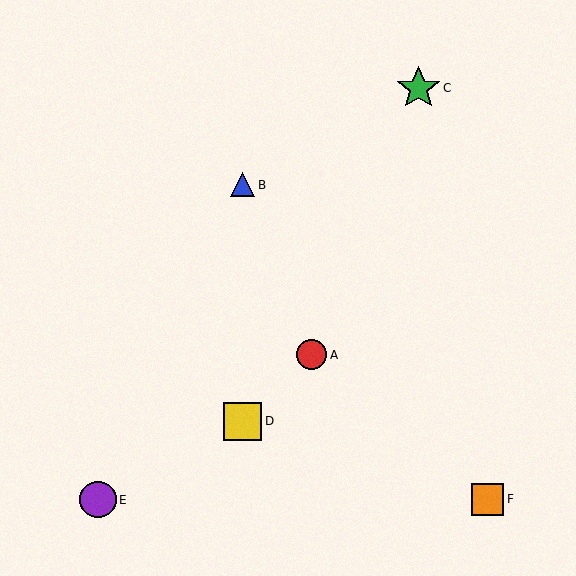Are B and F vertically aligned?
No, B is at x≈243 and F is at x≈488.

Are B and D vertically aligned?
Yes, both are at x≈243.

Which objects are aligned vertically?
Objects B, D are aligned vertically.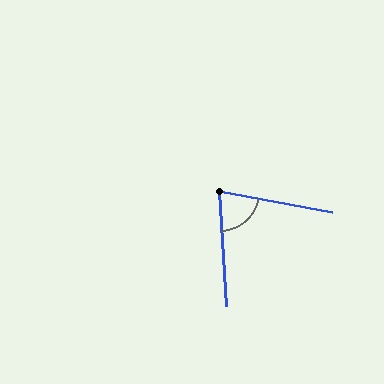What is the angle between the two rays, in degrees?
Approximately 76 degrees.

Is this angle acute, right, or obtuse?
It is acute.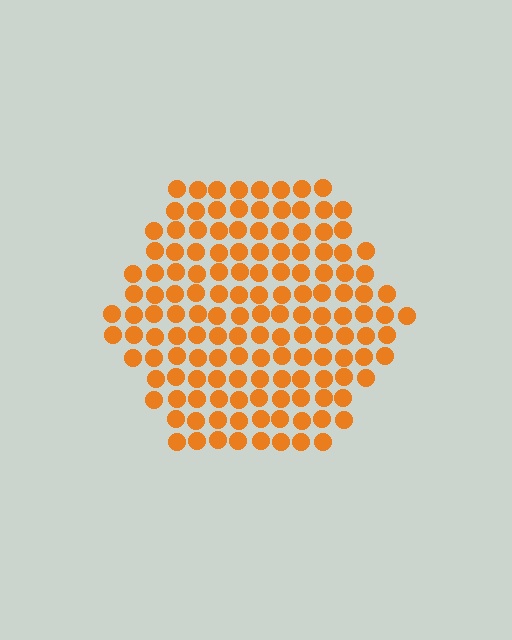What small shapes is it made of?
It is made of small circles.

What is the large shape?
The large shape is a hexagon.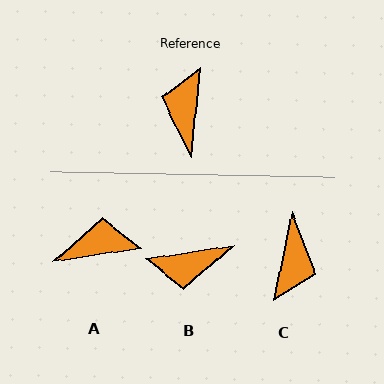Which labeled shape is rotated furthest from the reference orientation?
C, about 174 degrees away.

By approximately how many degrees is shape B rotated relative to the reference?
Approximately 104 degrees counter-clockwise.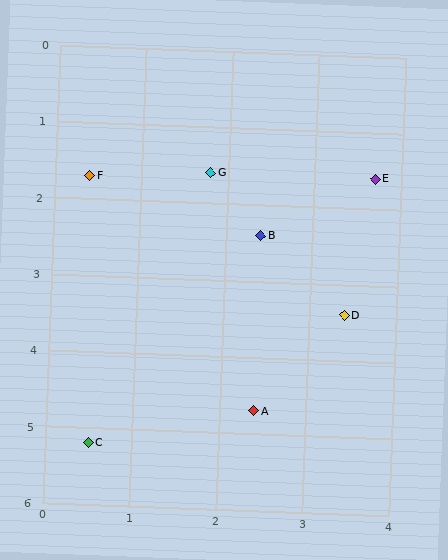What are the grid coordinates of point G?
Point G is at approximately (1.8, 1.6).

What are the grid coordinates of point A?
Point A is at approximately (2.4, 4.7).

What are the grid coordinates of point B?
Point B is at approximately (2.4, 2.4).